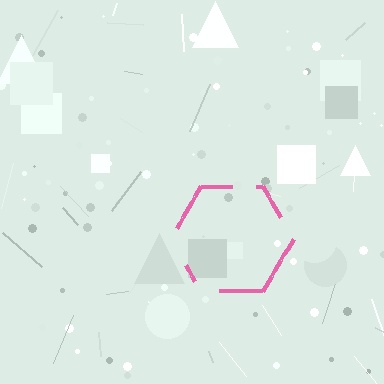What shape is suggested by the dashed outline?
The dashed outline suggests a hexagon.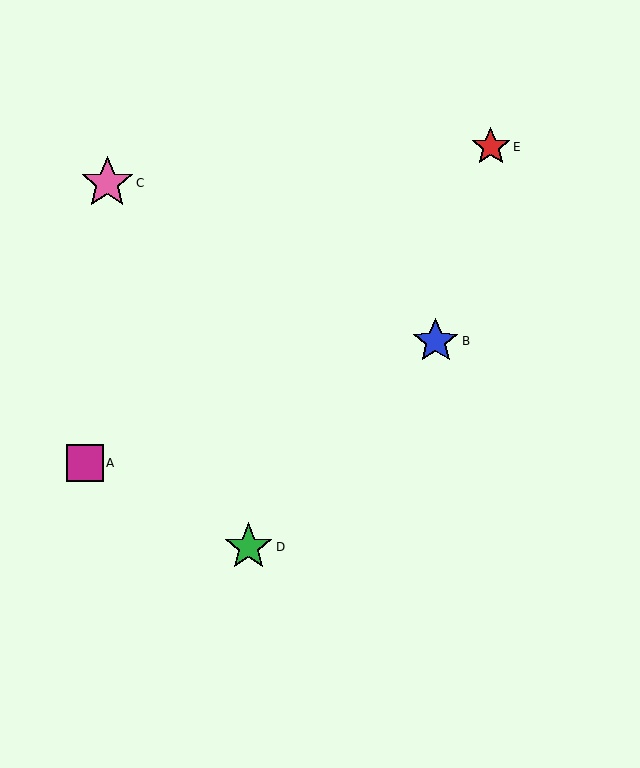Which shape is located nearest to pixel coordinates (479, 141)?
The red star (labeled E) at (491, 147) is nearest to that location.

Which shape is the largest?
The pink star (labeled C) is the largest.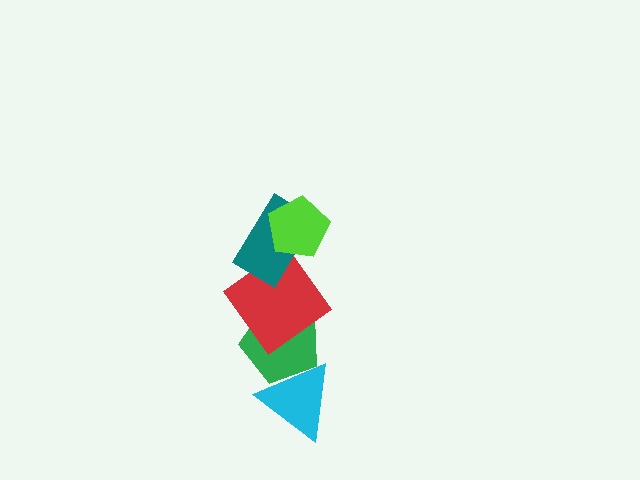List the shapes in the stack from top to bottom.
From top to bottom: the lime pentagon, the teal rectangle, the red diamond, the green pentagon, the cyan triangle.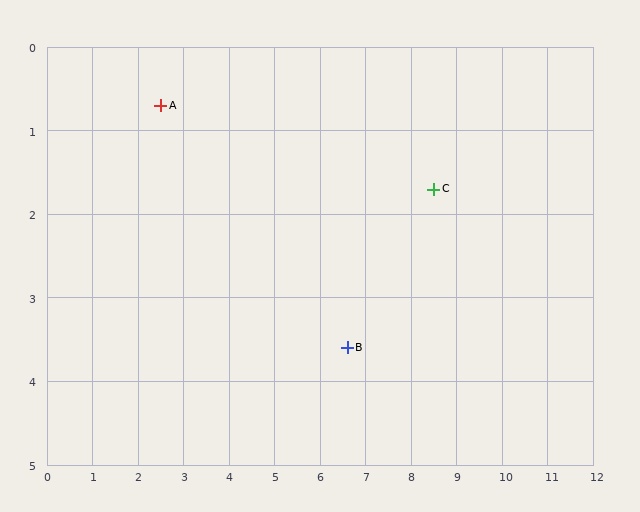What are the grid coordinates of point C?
Point C is at approximately (8.5, 1.7).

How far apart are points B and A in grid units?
Points B and A are about 5.0 grid units apart.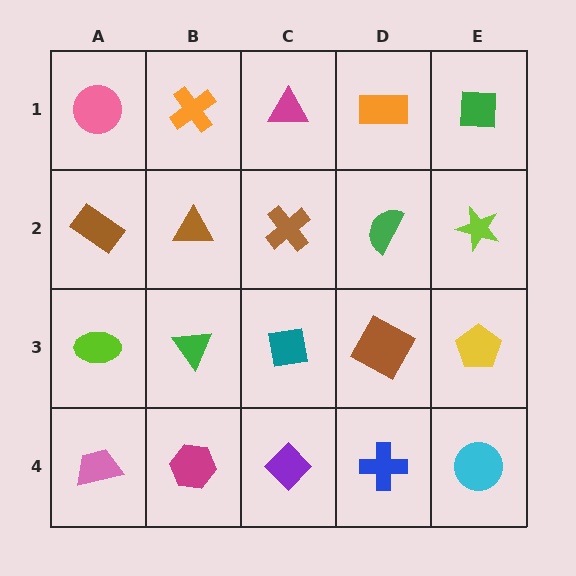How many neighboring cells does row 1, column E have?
2.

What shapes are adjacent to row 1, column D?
A green semicircle (row 2, column D), a magenta triangle (row 1, column C), a green square (row 1, column E).